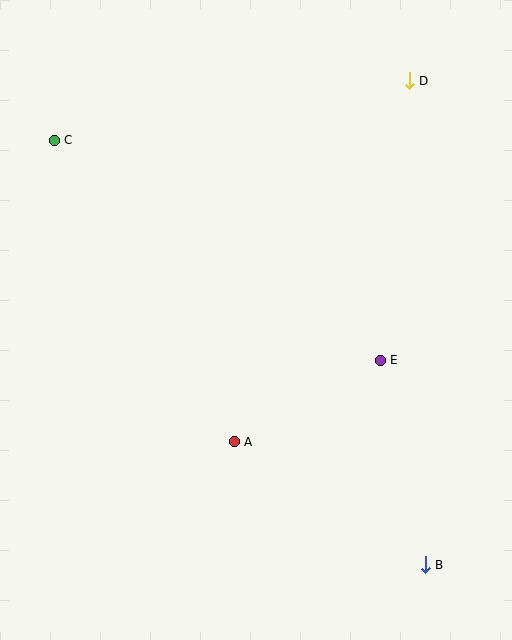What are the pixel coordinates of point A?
Point A is at (234, 442).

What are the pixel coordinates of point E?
Point E is at (380, 360).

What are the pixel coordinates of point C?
Point C is at (54, 140).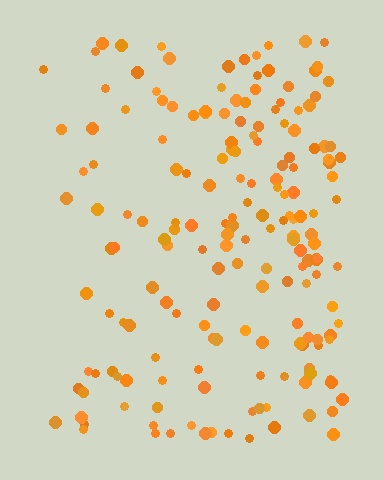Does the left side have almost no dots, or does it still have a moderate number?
Still a moderate number, just noticeably fewer than the right.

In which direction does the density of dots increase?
From left to right, with the right side densest.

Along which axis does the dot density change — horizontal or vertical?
Horizontal.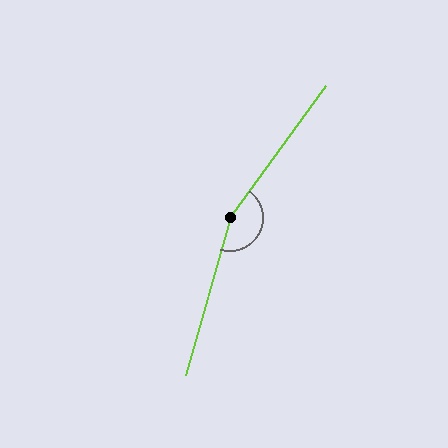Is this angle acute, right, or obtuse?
It is obtuse.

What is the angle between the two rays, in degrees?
Approximately 160 degrees.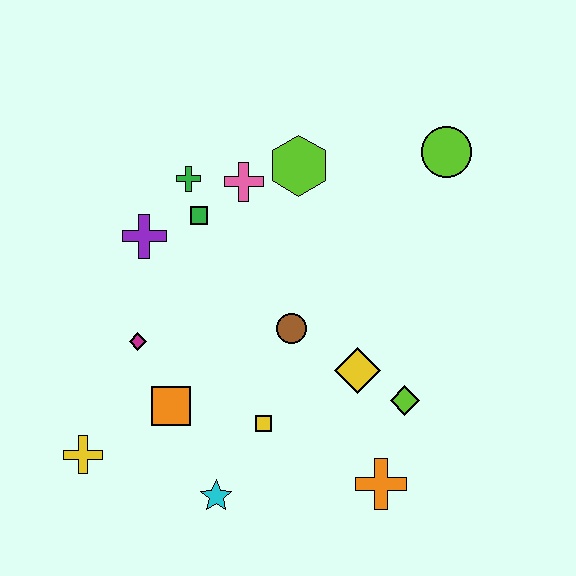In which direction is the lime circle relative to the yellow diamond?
The lime circle is above the yellow diamond.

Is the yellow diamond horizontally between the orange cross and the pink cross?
Yes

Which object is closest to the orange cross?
The lime diamond is closest to the orange cross.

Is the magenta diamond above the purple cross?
No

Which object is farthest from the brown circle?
The yellow cross is farthest from the brown circle.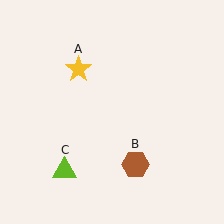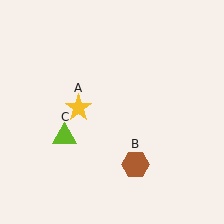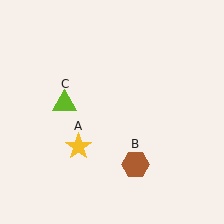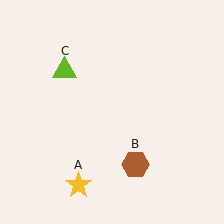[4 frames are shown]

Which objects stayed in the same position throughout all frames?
Brown hexagon (object B) remained stationary.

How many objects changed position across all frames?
2 objects changed position: yellow star (object A), lime triangle (object C).